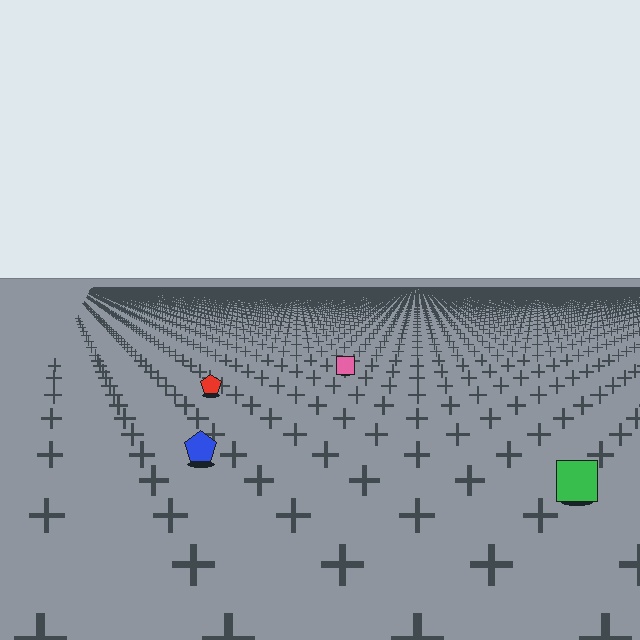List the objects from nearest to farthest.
From nearest to farthest: the green square, the blue pentagon, the red pentagon, the pink square.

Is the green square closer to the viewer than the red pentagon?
Yes. The green square is closer — you can tell from the texture gradient: the ground texture is coarser near it.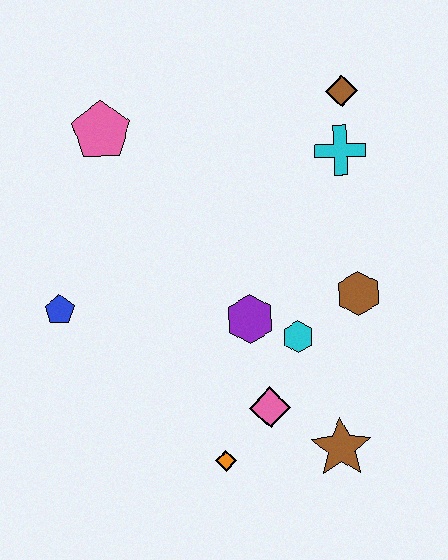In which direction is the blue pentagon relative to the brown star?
The blue pentagon is to the left of the brown star.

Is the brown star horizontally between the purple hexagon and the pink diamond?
No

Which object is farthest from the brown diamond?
The orange diamond is farthest from the brown diamond.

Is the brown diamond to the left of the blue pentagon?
No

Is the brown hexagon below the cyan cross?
Yes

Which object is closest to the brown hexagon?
The cyan hexagon is closest to the brown hexagon.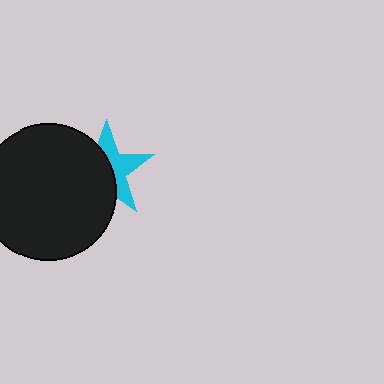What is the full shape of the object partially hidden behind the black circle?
The partially hidden object is a cyan star.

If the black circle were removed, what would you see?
You would see the complete cyan star.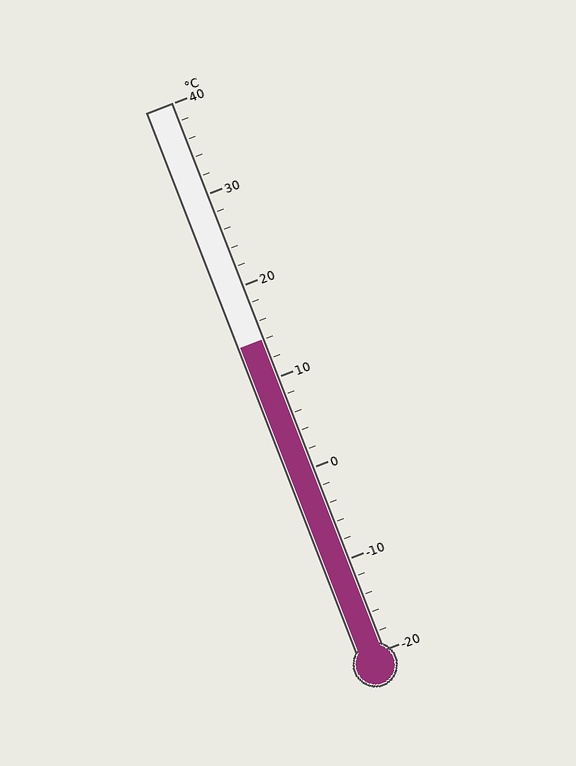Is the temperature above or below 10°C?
The temperature is above 10°C.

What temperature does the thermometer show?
The thermometer shows approximately 14°C.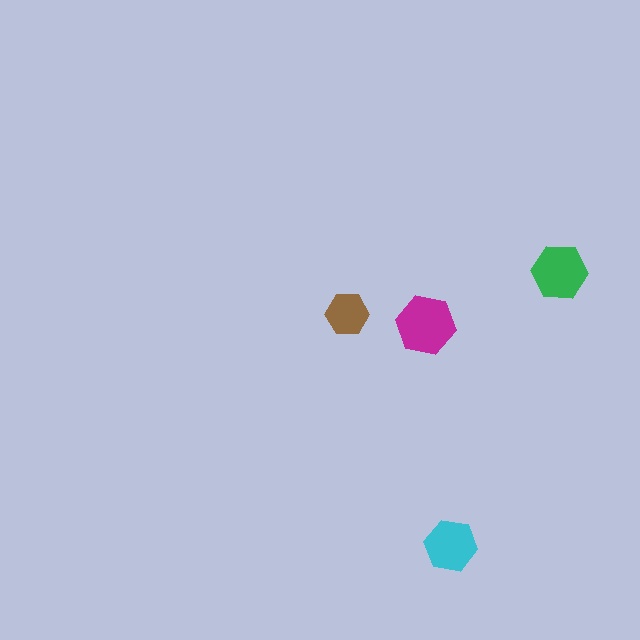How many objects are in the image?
There are 4 objects in the image.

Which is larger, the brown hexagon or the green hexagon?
The green one.